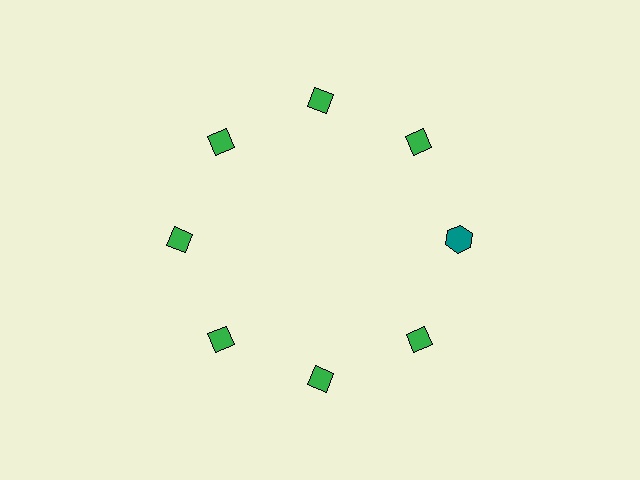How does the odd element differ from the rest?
It differs in both color (teal instead of green) and shape (hexagon instead of diamond).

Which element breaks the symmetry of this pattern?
The teal hexagon at roughly the 3 o'clock position breaks the symmetry. All other shapes are green diamonds.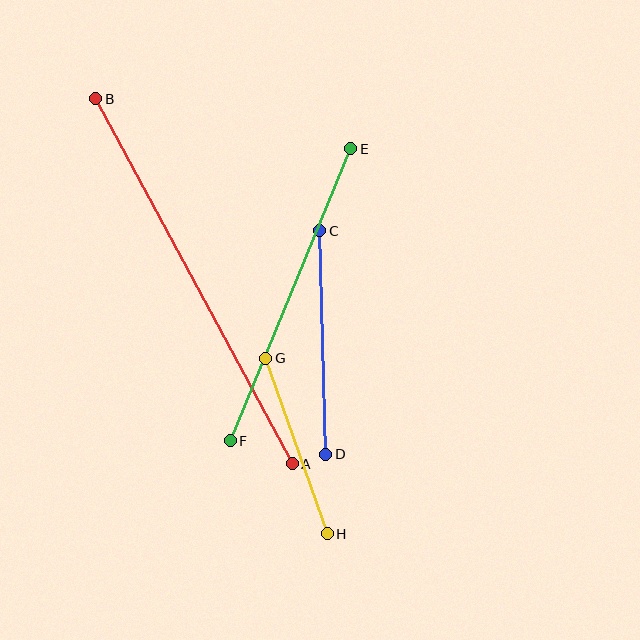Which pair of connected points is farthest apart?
Points A and B are farthest apart.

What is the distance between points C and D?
The distance is approximately 224 pixels.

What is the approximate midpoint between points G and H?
The midpoint is at approximately (297, 446) pixels.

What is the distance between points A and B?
The distance is approximately 414 pixels.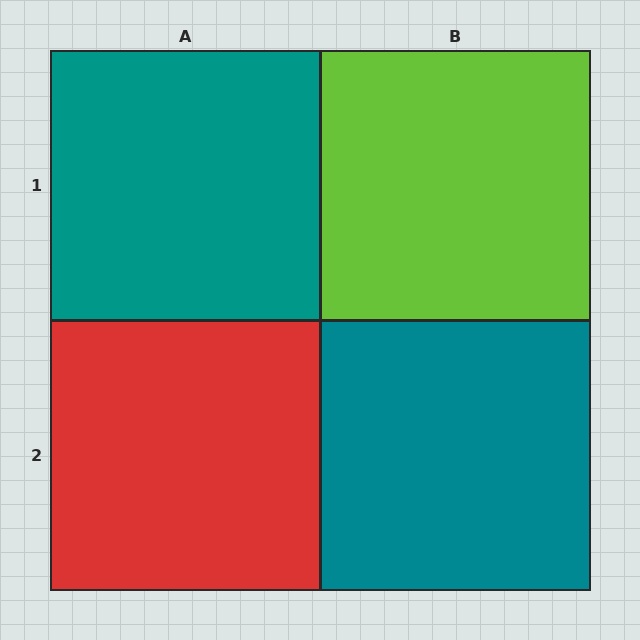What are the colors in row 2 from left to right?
Red, teal.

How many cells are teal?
2 cells are teal.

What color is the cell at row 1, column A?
Teal.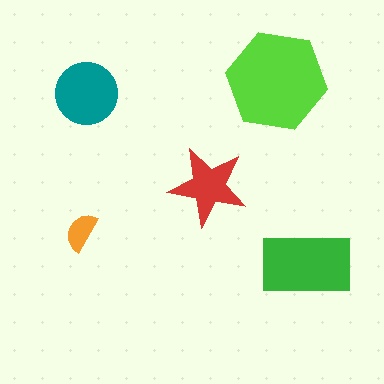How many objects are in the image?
There are 5 objects in the image.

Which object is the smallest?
The orange semicircle.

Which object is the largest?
The lime hexagon.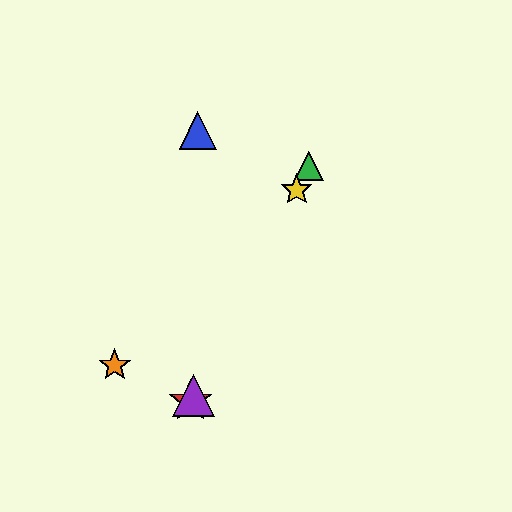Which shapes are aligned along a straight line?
The red star, the green triangle, the yellow star, the purple triangle are aligned along a straight line.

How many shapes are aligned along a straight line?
4 shapes (the red star, the green triangle, the yellow star, the purple triangle) are aligned along a straight line.